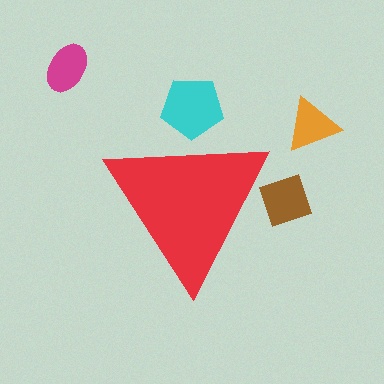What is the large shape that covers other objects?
A red triangle.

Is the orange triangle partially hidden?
No, the orange triangle is fully visible.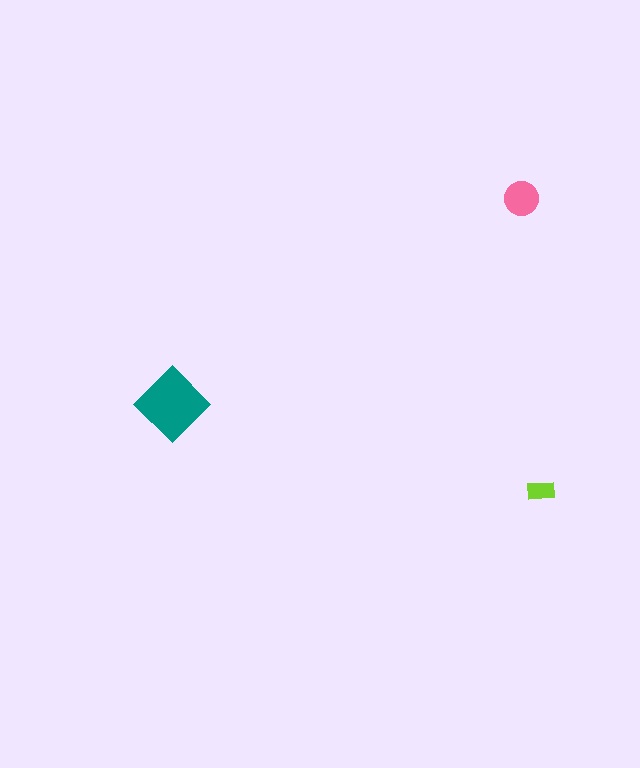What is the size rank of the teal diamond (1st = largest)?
1st.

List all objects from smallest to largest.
The lime rectangle, the pink circle, the teal diamond.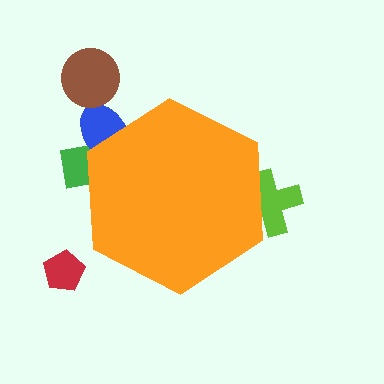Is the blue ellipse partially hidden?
Yes, the blue ellipse is partially hidden behind the orange hexagon.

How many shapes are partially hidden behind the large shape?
3 shapes are partially hidden.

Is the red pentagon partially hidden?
No, the red pentagon is fully visible.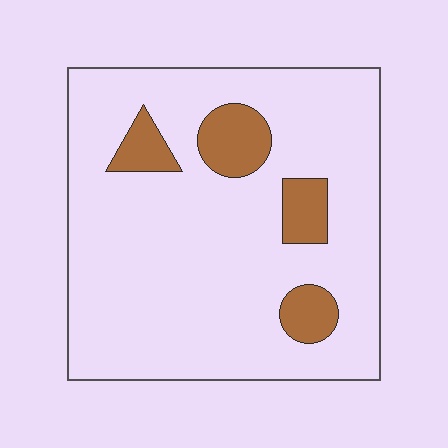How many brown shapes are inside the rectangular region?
4.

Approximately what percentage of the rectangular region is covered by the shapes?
Approximately 15%.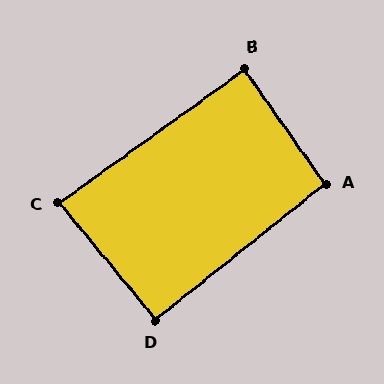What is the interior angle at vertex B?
Approximately 89 degrees (approximately right).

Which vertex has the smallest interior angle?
C, at approximately 86 degrees.